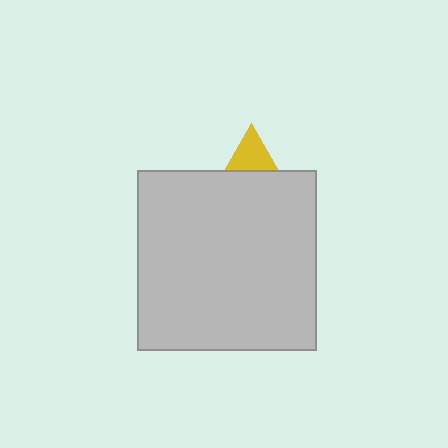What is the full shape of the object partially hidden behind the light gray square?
The partially hidden object is a yellow triangle.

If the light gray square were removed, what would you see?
You would see the complete yellow triangle.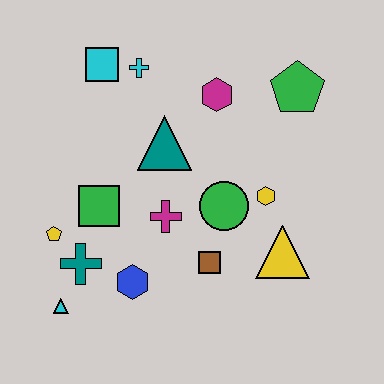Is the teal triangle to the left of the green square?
No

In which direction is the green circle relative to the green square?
The green circle is to the right of the green square.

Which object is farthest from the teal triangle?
The cyan triangle is farthest from the teal triangle.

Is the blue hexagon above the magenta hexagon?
No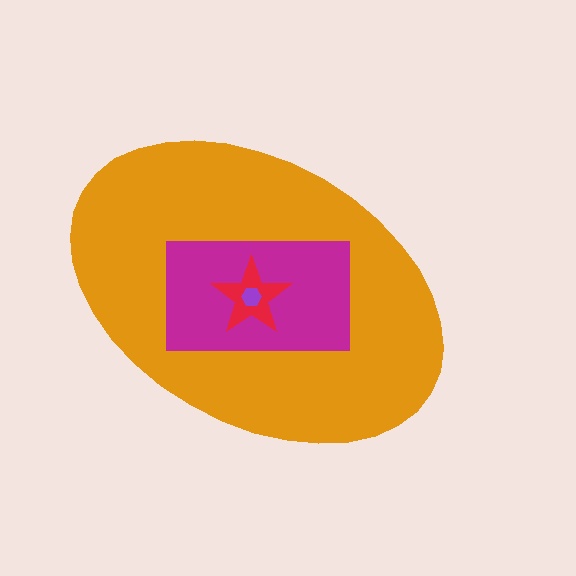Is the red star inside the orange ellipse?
Yes.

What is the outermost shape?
The orange ellipse.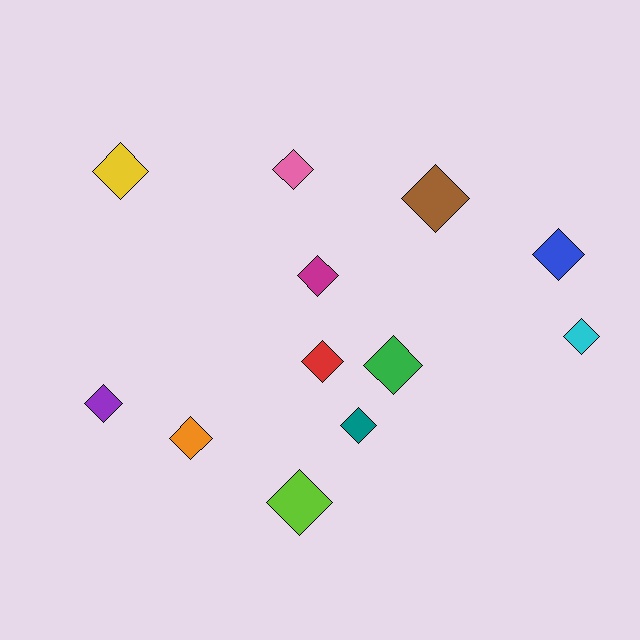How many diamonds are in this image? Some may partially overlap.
There are 12 diamonds.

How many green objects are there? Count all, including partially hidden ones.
There is 1 green object.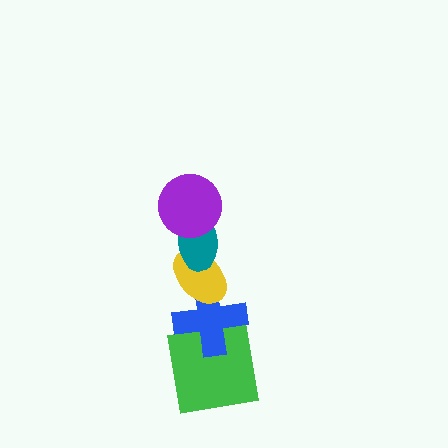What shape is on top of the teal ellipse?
The purple circle is on top of the teal ellipse.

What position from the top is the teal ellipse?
The teal ellipse is 2nd from the top.